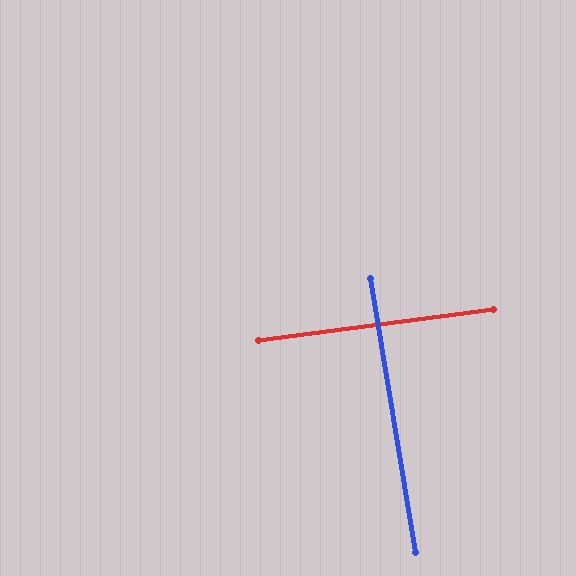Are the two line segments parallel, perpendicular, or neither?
Perpendicular — they meet at approximately 88°.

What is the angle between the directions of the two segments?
Approximately 88 degrees.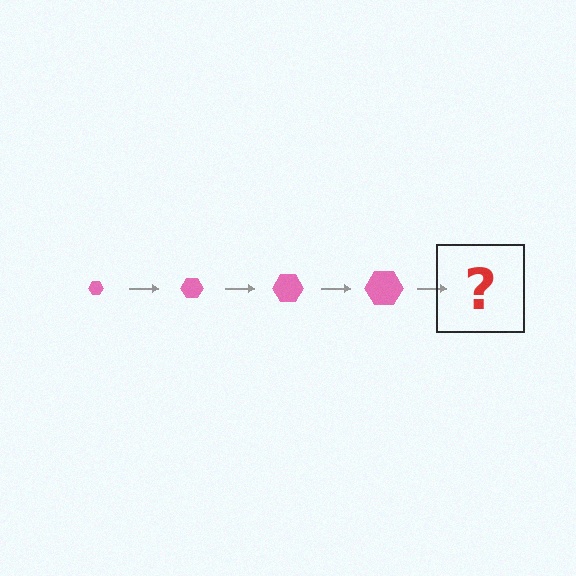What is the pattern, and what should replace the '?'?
The pattern is that the hexagon gets progressively larger each step. The '?' should be a pink hexagon, larger than the previous one.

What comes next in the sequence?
The next element should be a pink hexagon, larger than the previous one.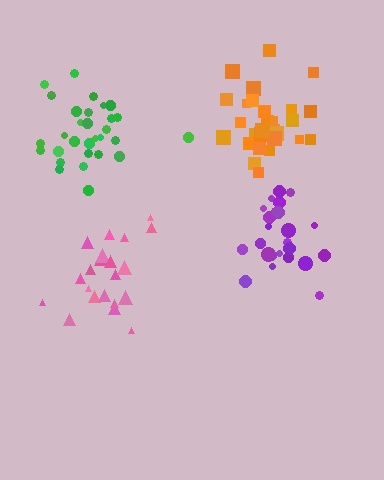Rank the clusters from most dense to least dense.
orange, purple, green, pink.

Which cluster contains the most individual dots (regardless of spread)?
Orange (31).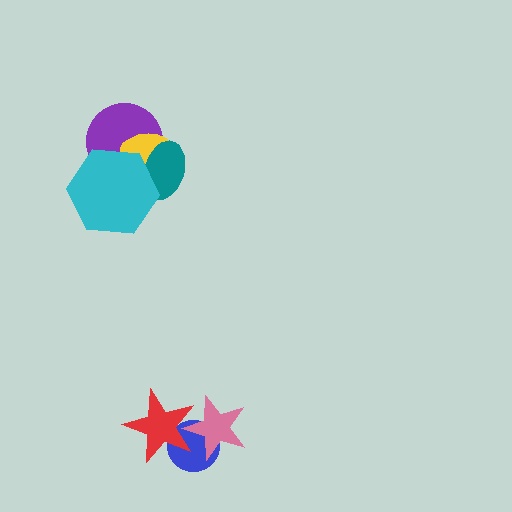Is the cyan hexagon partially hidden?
No, no other shape covers it.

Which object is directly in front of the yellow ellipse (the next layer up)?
The teal ellipse is directly in front of the yellow ellipse.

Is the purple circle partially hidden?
Yes, it is partially covered by another shape.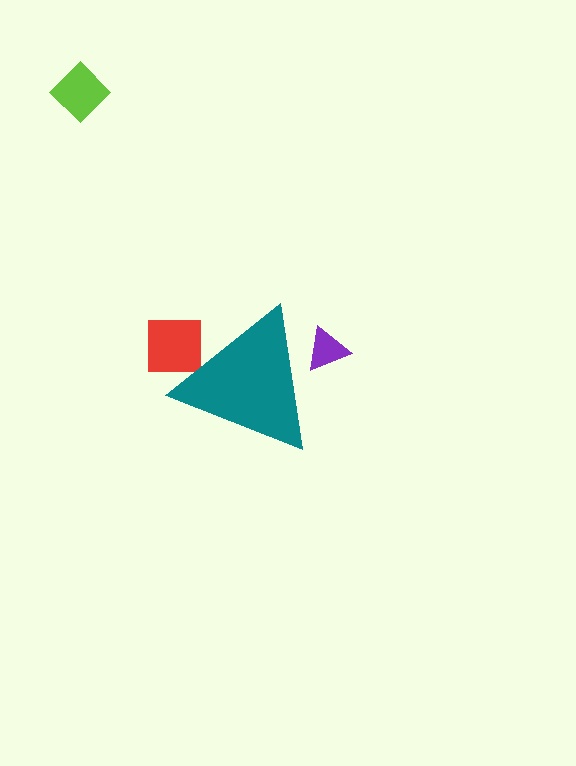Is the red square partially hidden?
Yes, the red square is partially hidden behind the teal triangle.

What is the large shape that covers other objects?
A teal triangle.